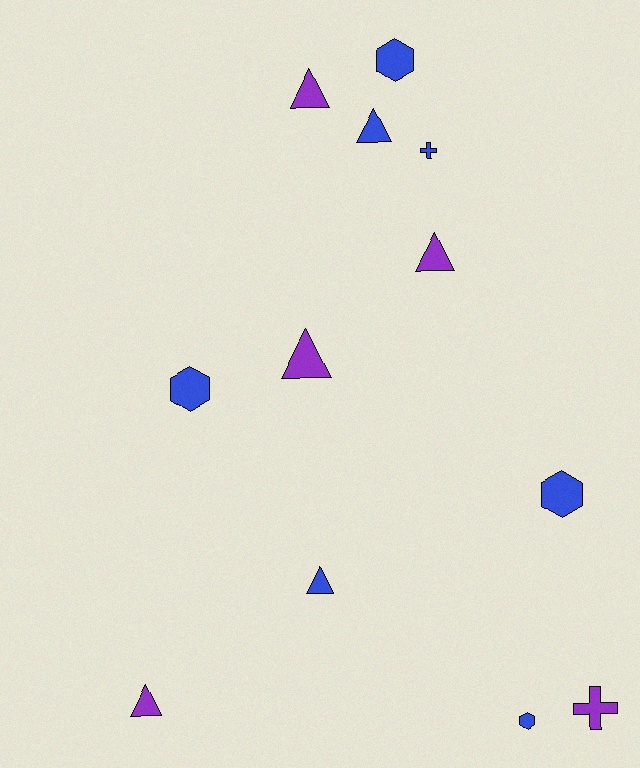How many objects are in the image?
There are 12 objects.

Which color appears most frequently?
Blue, with 7 objects.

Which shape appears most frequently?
Triangle, with 6 objects.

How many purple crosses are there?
There is 1 purple cross.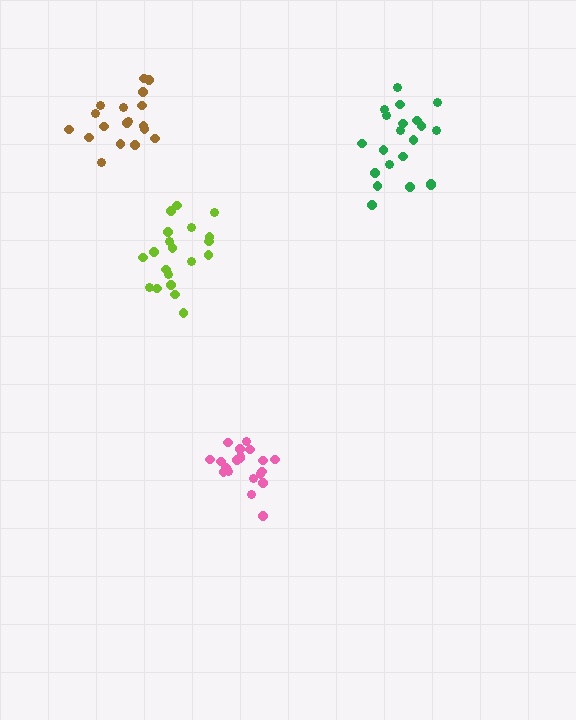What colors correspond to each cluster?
The clusters are colored: green, lime, brown, pink.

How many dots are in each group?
Group 1: 21 dots, Group 2: 20 dots, Group 3: 18 dots, Group 4: 20 dots (79 total).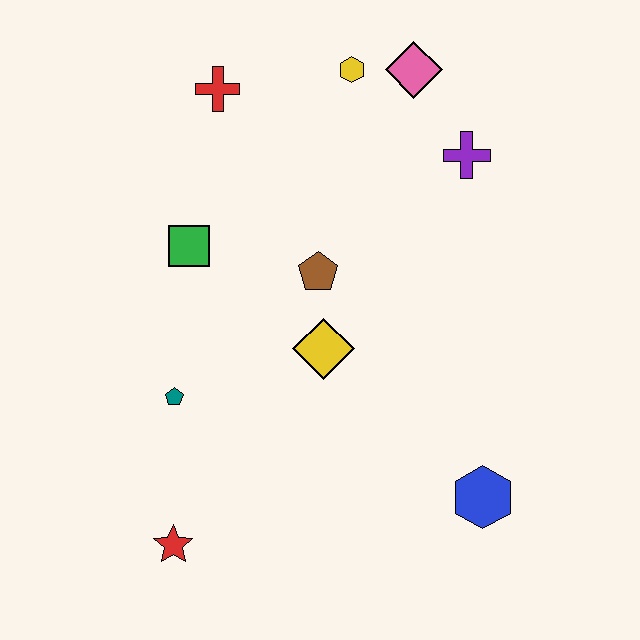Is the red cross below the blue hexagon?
No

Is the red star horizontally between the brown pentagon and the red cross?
No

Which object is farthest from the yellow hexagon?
The red star is farthest from the yellow hexagon.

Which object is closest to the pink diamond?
The yellow hexagon is closest to the pink diamond.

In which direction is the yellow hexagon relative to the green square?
The yellow hexagon is above the green square.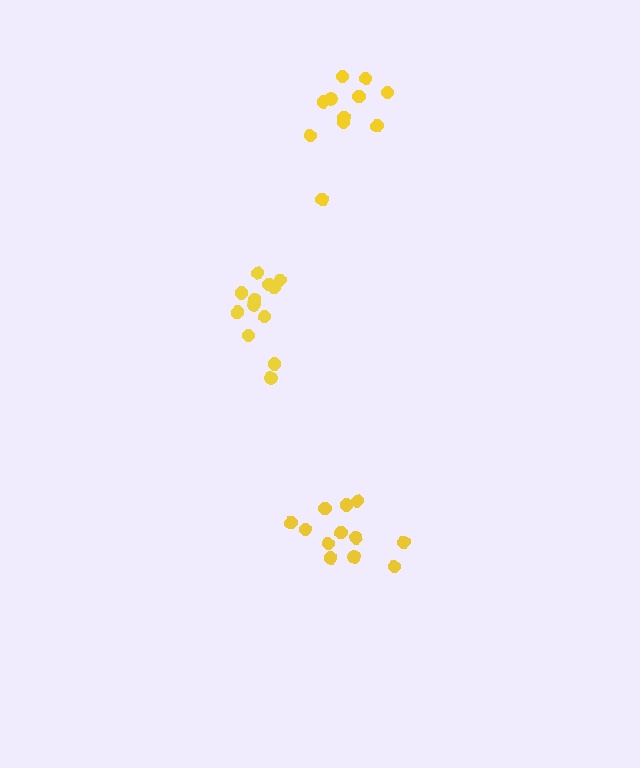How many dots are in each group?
Group 1: 12 dots, Group 2: 12 dots, Group 3: 12 dots (36 total).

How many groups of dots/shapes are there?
There are 3 groups.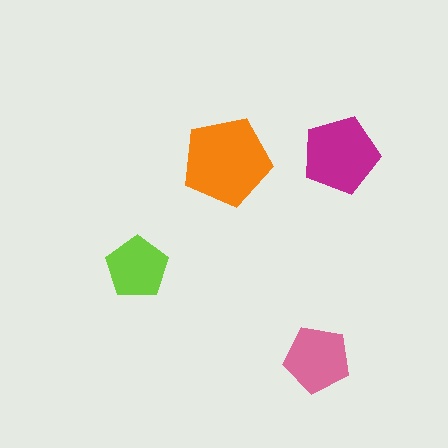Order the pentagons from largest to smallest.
the orange one, the magenta one, the pink one, the lime one.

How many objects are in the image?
There are 4 objects in the image.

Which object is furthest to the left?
The lime pentagon is leftmost.